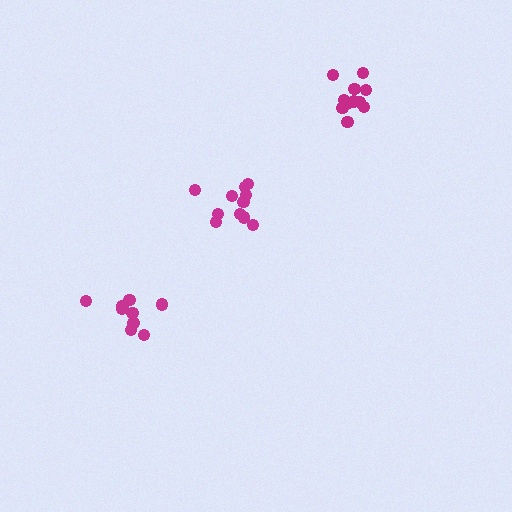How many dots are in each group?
Group 1: 12 dots, Group 2: 11 dots, Group 3: 10 dots (33 total).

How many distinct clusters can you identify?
There are 3 distinct clusters.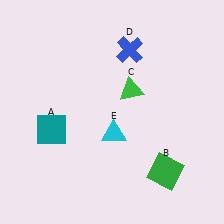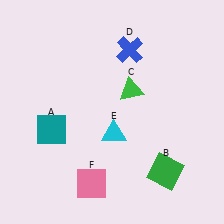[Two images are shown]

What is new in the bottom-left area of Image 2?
A pink square (F) was added in the bottom-left area of Image 2.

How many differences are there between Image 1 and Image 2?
There is 1 difference between the two images.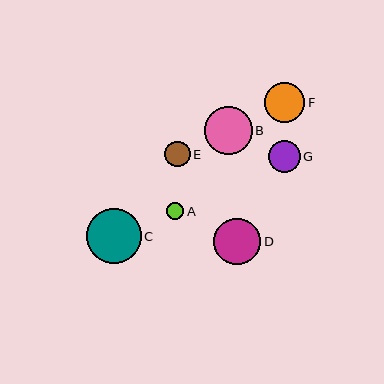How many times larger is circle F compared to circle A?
Circle F is approximately 2.3 times the size of circle A.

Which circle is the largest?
Circle C is the largest with a size of approximately 55 pixels.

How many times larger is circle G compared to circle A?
Circle G is approximately 1.9 times the size of circle A.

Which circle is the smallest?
Circle A is the smallest with a size of approximately 17 pixels.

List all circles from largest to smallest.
From largest to smallest: C, B, D, F, G, E, A.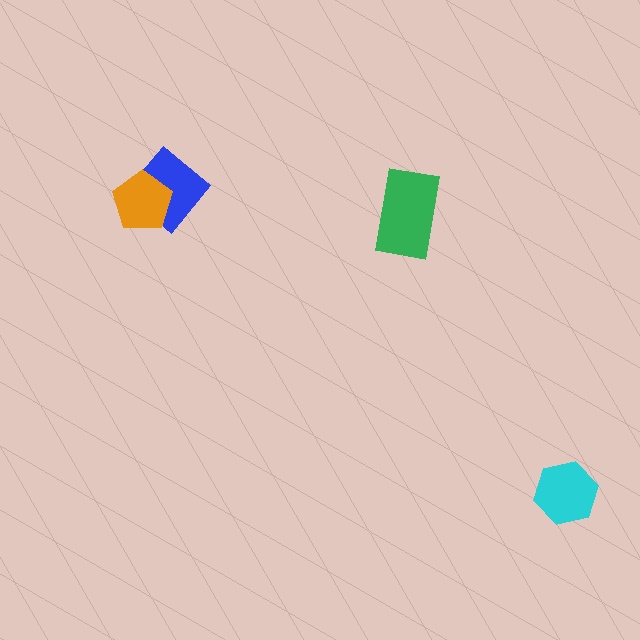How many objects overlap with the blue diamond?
1 object overlaps with the blue diamond.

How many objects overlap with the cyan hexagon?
0 objects overlap with the cyan hexagon.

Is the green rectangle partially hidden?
No, no other shape covers it.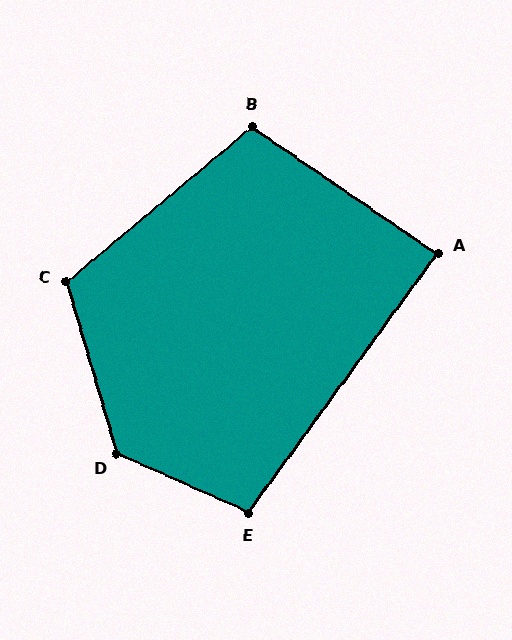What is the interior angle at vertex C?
Approximately 114 degrees (obtuse).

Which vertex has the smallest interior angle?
A, at approximately 88 degrees.